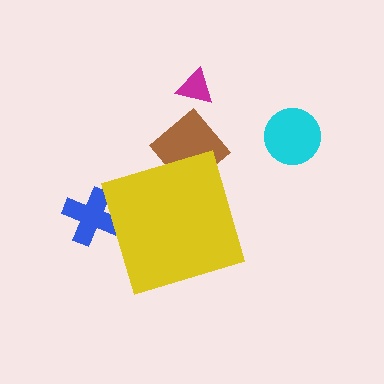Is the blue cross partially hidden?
Yes, the blue cross is partially hidden behind the yellow diamond.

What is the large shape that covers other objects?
A yellow diamond.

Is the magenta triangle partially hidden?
No, the magenta triangle is fully visible.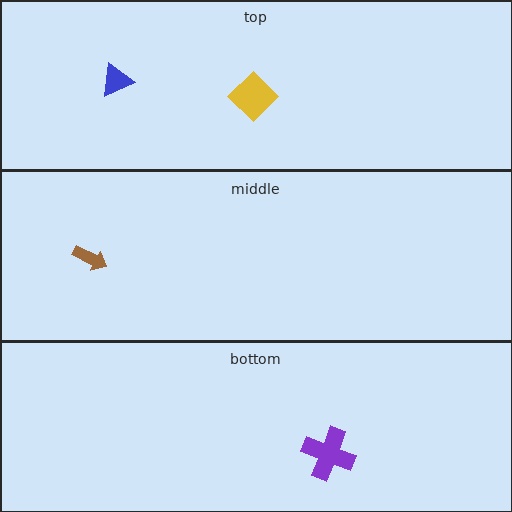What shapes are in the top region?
The blue triangle, the yellow diamond.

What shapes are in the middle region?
The brown arrow.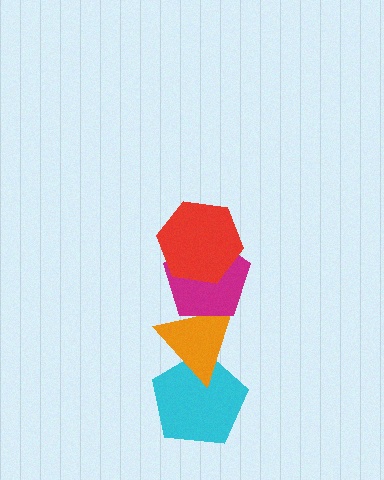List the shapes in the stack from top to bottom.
From top to bottom: the red hexagon, the magenta pentagon, the orange triangle, the cyan pentagon.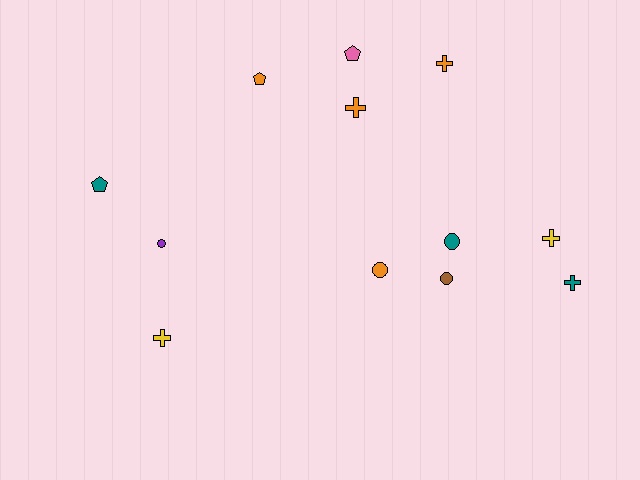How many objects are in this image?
There are 12 objects.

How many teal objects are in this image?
There are 3 teal objects.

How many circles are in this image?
There are 4 circles.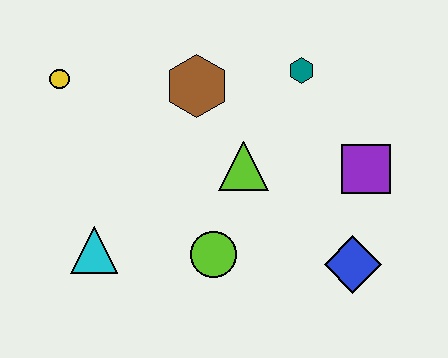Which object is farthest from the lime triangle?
The yellow circle is farthest from the lime triangle.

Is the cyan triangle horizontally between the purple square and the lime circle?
No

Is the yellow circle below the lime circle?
No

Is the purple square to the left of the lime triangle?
No